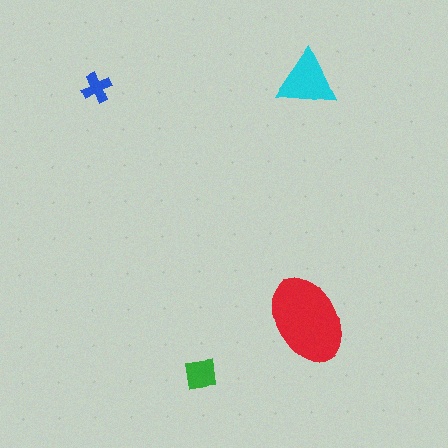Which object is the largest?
The red ellipse.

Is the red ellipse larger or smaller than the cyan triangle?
Larger.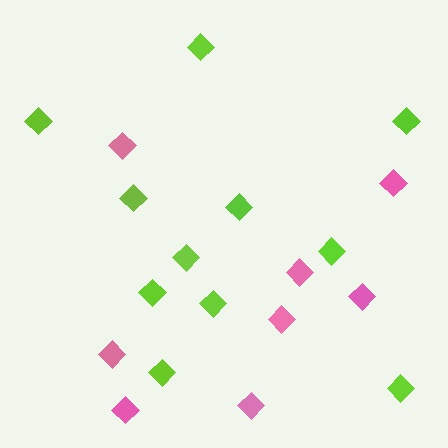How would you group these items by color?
There are 2 groups: one group of pink diamonds (8) and one group of lime diamonds (11).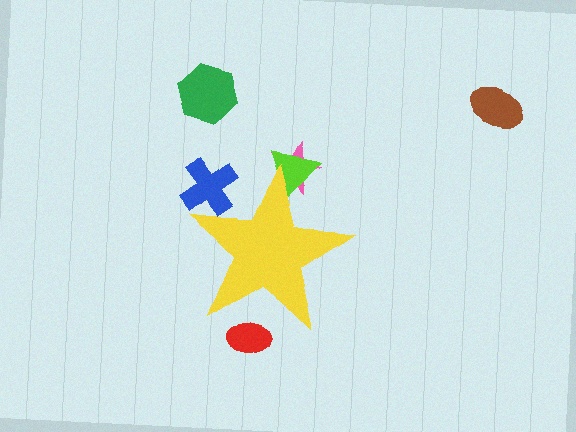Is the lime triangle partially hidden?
Yes, the lime triangle is partially hidden behind the yellow star.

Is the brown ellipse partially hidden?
No, the brown ellipse is fully visible.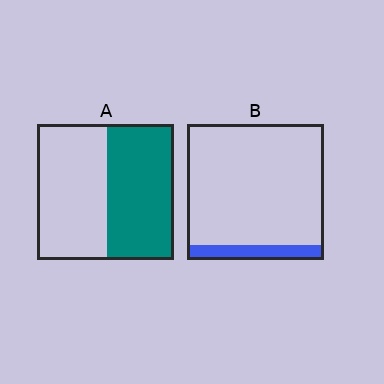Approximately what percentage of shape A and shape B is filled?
A is approximately 50% and B is approximately 10%.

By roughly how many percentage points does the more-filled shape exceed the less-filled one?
By roughly 40 percentage points (A over B).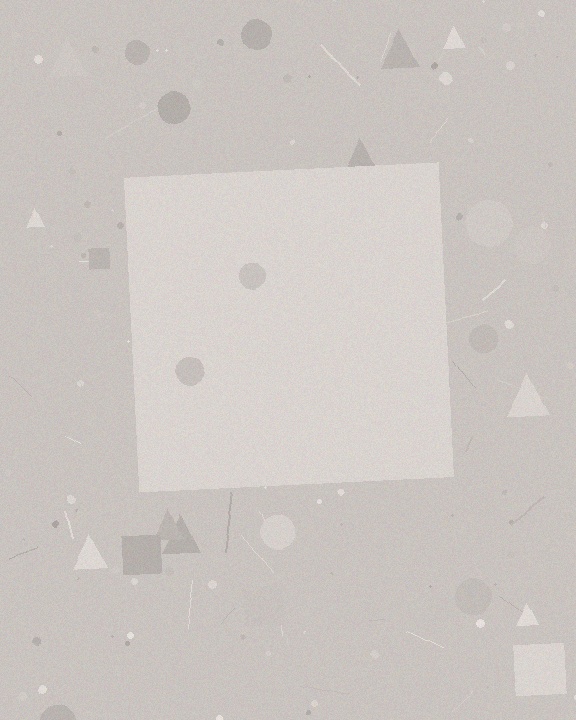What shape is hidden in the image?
A square is hidden in the image.